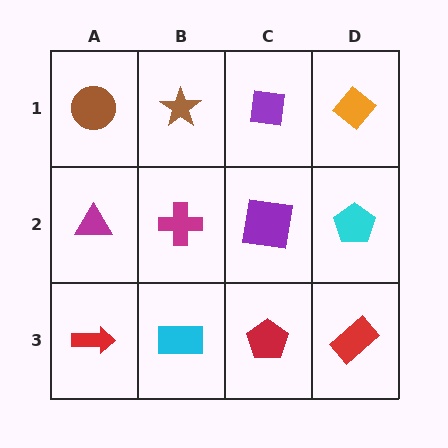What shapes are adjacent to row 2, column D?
An orange diamond (row 1, column D), a red rectangle (row 3, column D), a purple square (row 2, column C).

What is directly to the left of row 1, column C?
A brown star.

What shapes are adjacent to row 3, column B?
A magenta cross (row 2, column B), a red arrow (row 3, column A), a red pentagon (row 3, column C).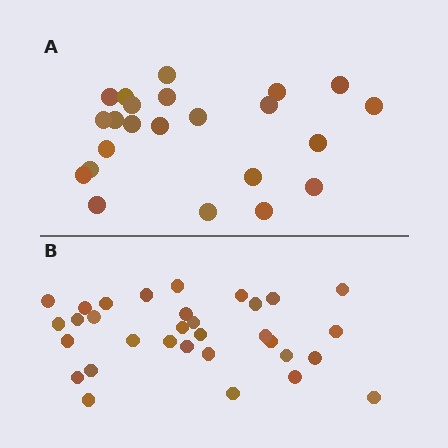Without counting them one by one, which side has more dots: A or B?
Region B (the bottom region) has more dots.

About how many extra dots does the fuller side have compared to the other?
Region B has roughly 8 or so more dots than region A.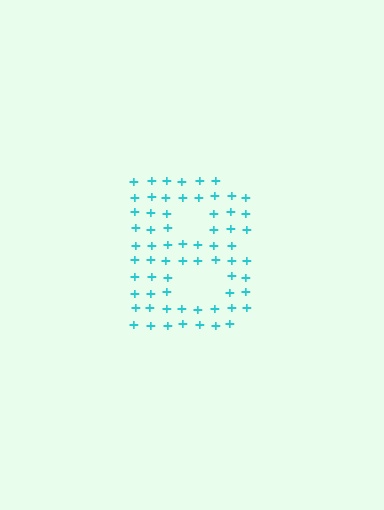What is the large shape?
The large shape is the letter B.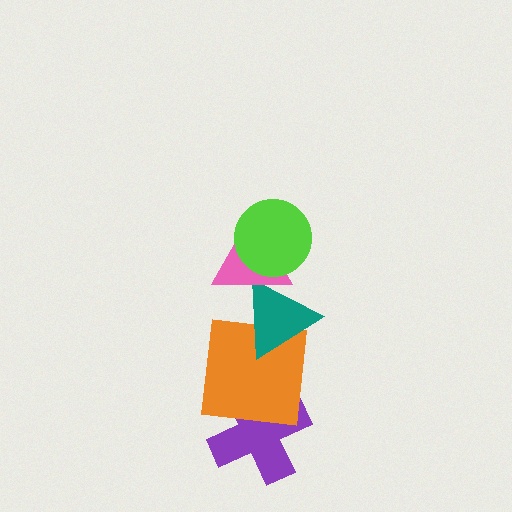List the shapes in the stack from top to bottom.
From top to bottom: the lime circle, the pink triangle, the teal triangle, the orange square, the purple cross.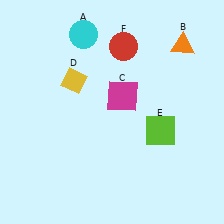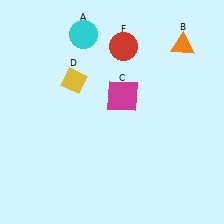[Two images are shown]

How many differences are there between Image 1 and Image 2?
There is 1 difference between the two images.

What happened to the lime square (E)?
The lime square (E) was removed in Image 2. It was in the bottom-right area of Image 1.